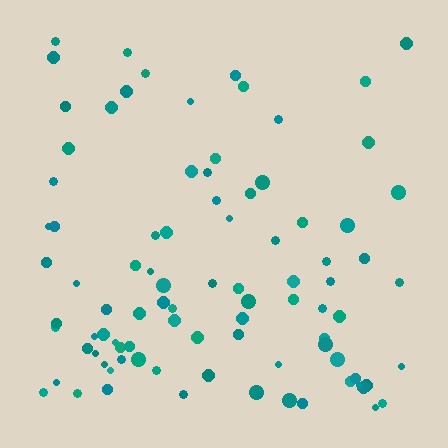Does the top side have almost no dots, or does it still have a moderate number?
Still a moderate number, just noticeably fewer than the bottom.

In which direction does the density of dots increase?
From top to bottom, with the bottom side densest.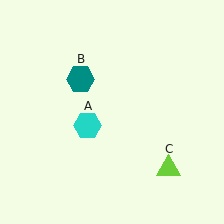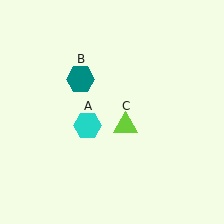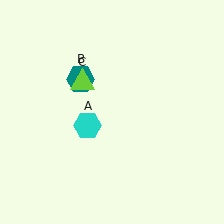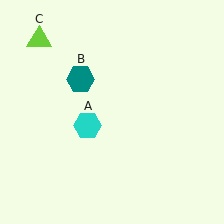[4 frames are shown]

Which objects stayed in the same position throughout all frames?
Cyan hexagon (object A) and teal hexagon (object B) remained stationary.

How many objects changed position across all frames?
1 object changed position: lime triangle (object C).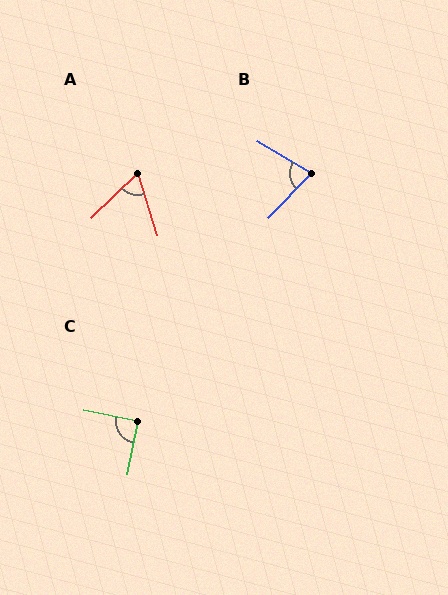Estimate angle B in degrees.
Approximately 77 degrees.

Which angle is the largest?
C, at approximately 90 degrees.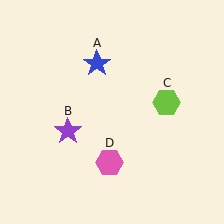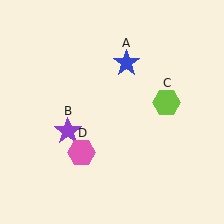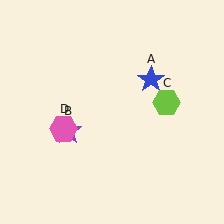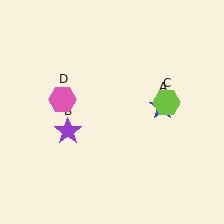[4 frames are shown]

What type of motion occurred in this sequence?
The blue star (object A), pink hexagon (object D) rotated clockwise around the center of the scene.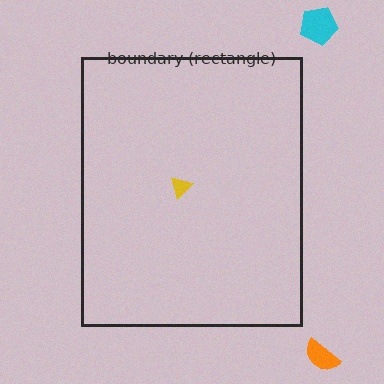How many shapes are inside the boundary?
1 inside, 2 outside.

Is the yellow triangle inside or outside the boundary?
Inside.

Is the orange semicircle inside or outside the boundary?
Outside.